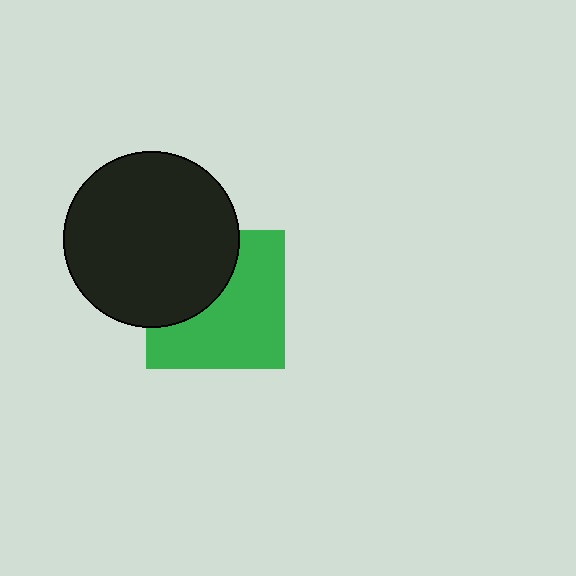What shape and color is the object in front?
The object in front is a black circle.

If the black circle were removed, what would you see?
You would see the complete green square.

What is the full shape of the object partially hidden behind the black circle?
The partially hidden object is a green square.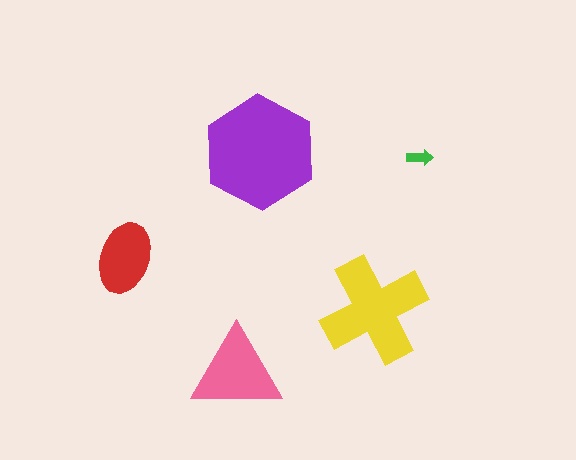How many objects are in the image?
There are 5 objects in the image.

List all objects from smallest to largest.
The green arrow, the red ellipse, the pink triangle, the yellow cross, the purple hexagon.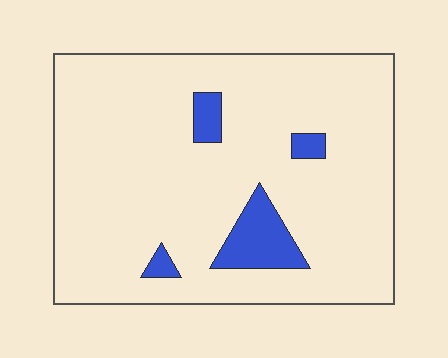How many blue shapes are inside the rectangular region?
4.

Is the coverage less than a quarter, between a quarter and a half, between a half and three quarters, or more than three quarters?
Less than a quarter.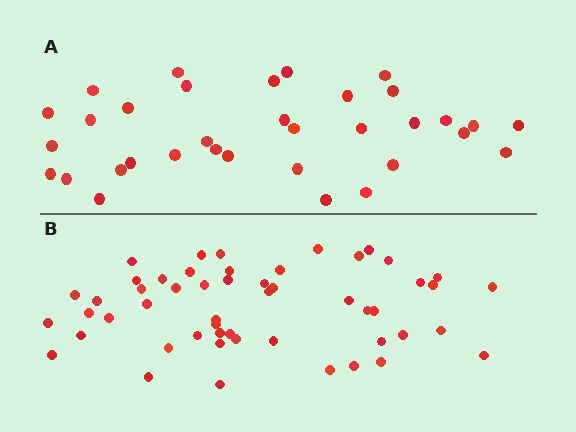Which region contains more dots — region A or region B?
Region B (the bottom region) has more dots.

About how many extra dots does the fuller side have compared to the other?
Region B has approximately 20 more dots than region A.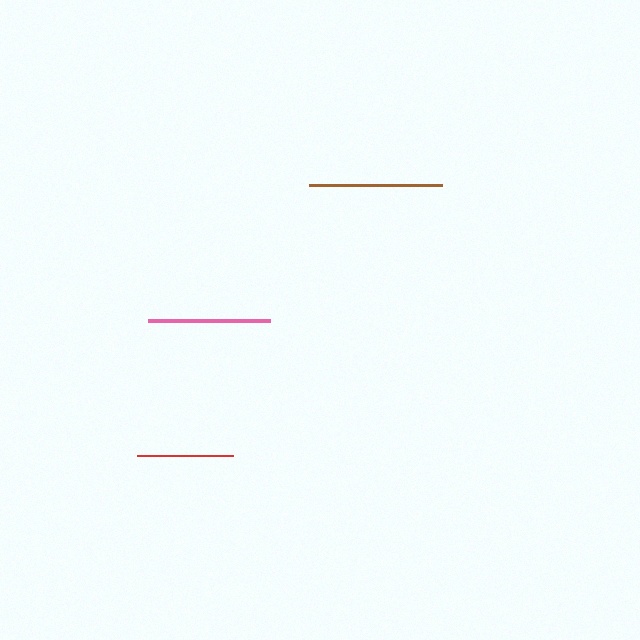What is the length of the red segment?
The red segment is approximately 96 pixels long.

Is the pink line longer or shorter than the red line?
The pink line is longer than the red line.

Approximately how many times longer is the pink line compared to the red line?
The pink line is approximately 1.3 times the length of the red line.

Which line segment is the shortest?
The red line is the shortest at approximately 96 pixels.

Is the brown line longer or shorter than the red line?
The brown line is longer than the red line.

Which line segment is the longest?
The brown line is the longest at approximately 132 pixels.